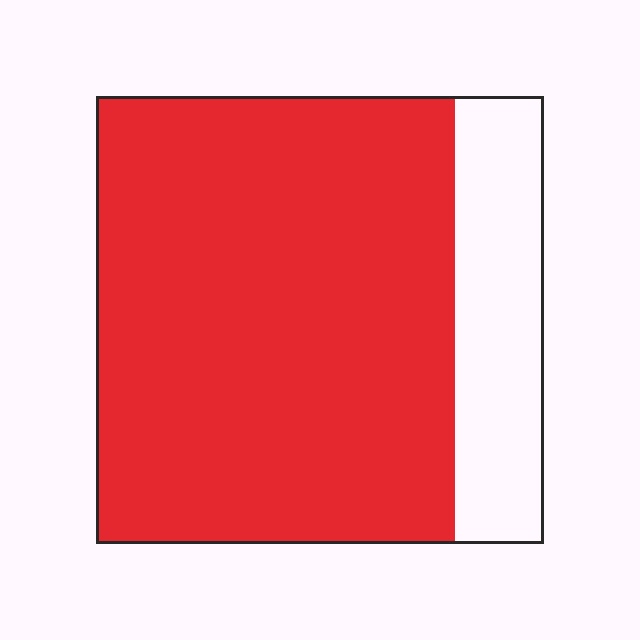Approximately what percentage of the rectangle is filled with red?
Approximately 80%.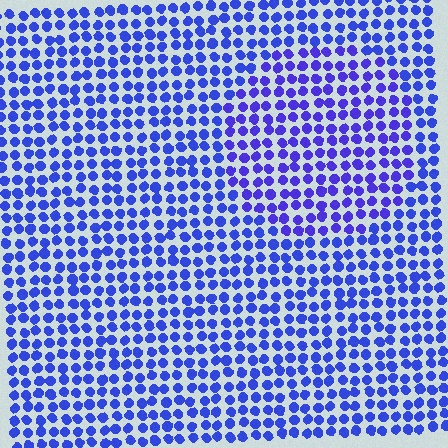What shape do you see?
I see a circle.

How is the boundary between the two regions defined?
The boundary is defined purely by a slight shift in hue (about 17 degrees). Spacing, size, and orientation are identical on both sides.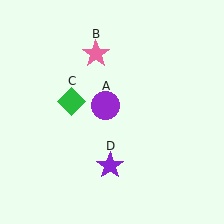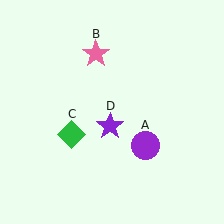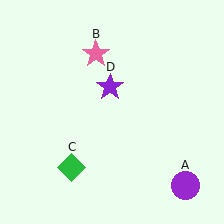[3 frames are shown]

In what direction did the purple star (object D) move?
The purple star (object D) moved up.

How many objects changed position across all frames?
3 objects changed position: purple circle (object A), green diamond (object C), purple star (object D).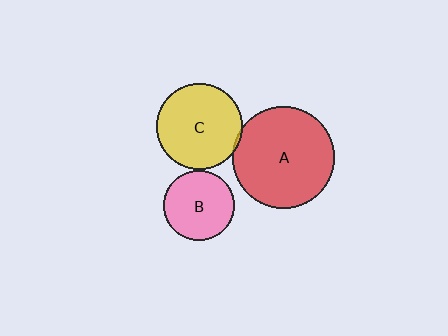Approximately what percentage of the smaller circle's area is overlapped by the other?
Approximately 5%.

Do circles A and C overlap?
Yes.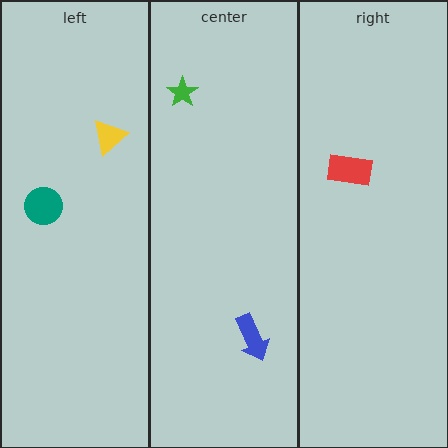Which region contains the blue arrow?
The center region.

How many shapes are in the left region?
2.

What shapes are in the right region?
The red rectangle.